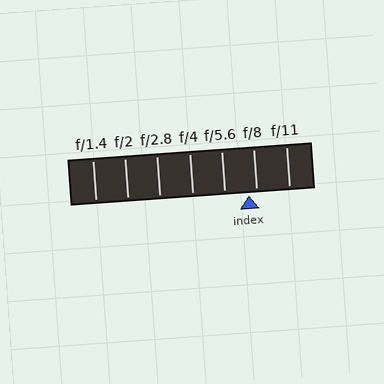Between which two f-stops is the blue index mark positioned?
The index mark is between f/5.6 and f/8.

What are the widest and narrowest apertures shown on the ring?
The widest aperture shown is f/1.4 and the narrowest is f/11.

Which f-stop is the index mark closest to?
The index mark is closest to f/8.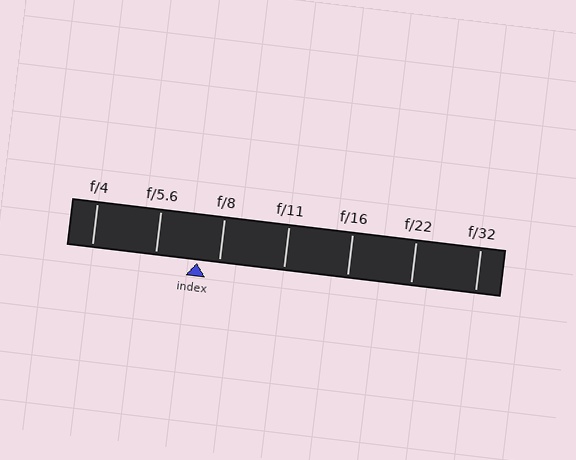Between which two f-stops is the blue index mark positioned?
The index mark is between f/5.6 and f/8.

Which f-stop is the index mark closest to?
The index mark is closest to f/8.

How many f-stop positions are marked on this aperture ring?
There are 7 f-stop positions marked.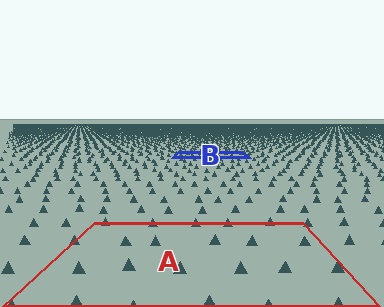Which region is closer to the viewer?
Region A is closer. The texture elements there are larger and more spread out.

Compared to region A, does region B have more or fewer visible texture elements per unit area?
Region B has more texture elements per unit area — they are packed more densely because it is farther away.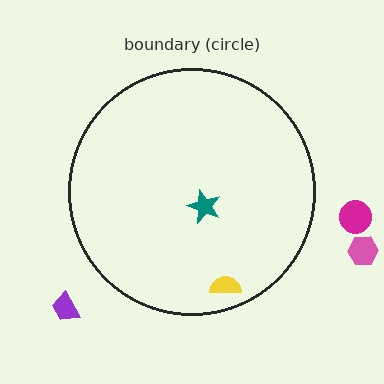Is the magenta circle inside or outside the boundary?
Outside.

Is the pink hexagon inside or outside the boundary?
Outside.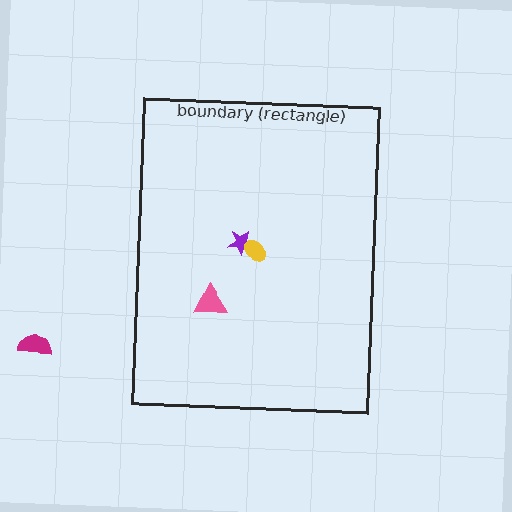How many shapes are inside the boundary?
3 inside, 1 outside.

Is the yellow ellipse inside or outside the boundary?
Inside.